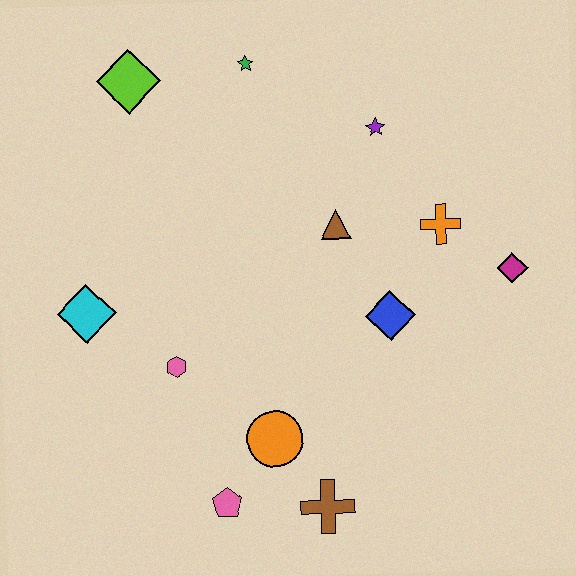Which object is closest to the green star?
The lime diamond is closest to the green star.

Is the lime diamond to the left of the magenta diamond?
Yes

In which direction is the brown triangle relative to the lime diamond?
The brown triangle is to the right of the lime diamond.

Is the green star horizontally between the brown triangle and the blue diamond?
No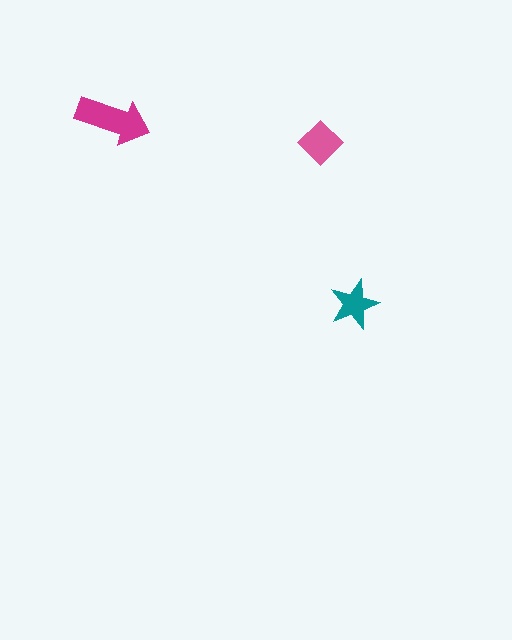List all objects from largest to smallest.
The magenta arrow, the pink diamond, the teal star.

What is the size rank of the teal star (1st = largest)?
3rd.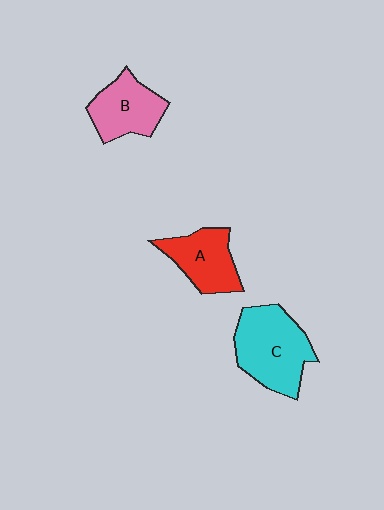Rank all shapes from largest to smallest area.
From largest to smallest: C (cyan), B (pink), A (red).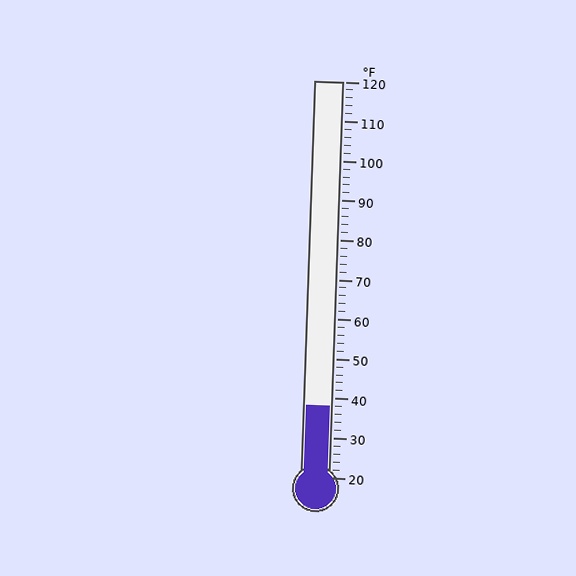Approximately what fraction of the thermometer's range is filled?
The thermometer is filled to approximately 20% of its range.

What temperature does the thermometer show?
The thermometer shows approximately 38°F.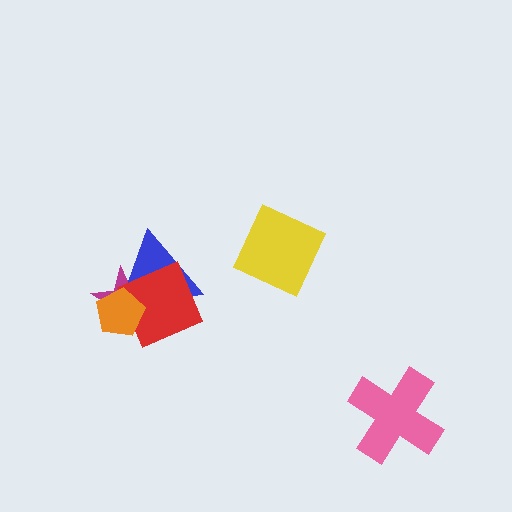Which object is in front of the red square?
The orange pentagon is in front of the red square.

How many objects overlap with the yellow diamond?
0 objects overlap with the yellow diamond.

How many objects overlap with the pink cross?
0 objects overlap with the pink cross.